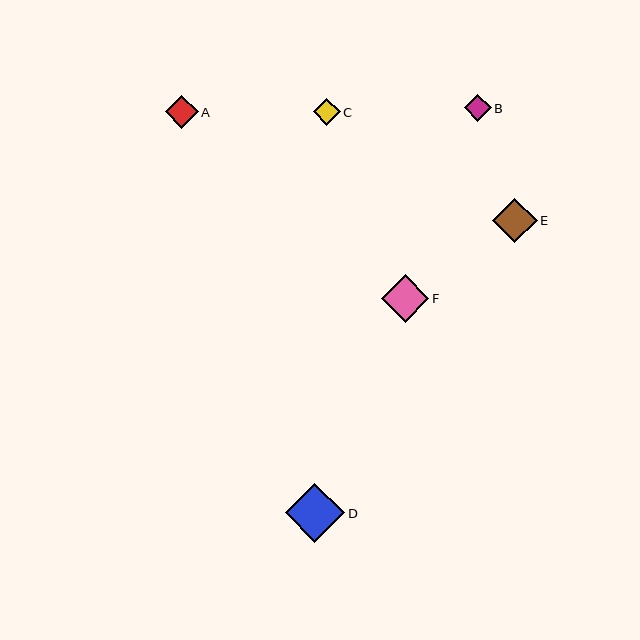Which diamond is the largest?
Diamond D is the largest with a size of approximately 59 pixels.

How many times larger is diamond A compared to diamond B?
Diamond A is approximately 1.2 times the size of diamond B.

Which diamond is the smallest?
Diamond B is the smallest with a size of approximately 27 pixels.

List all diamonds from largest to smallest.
From largest to smallest: D, F, E, A, C, B.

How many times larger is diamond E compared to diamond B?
Diamond E is approximately 1.6 times the size of diamond B.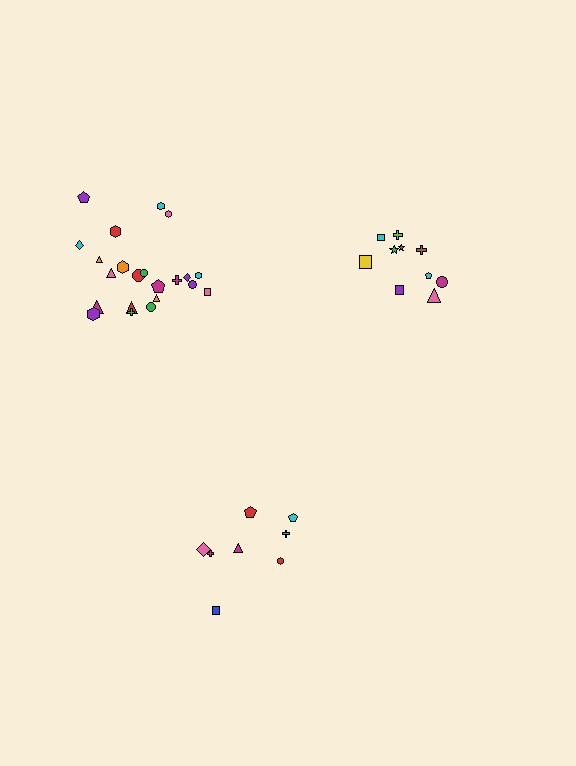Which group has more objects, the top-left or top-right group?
The top-left group.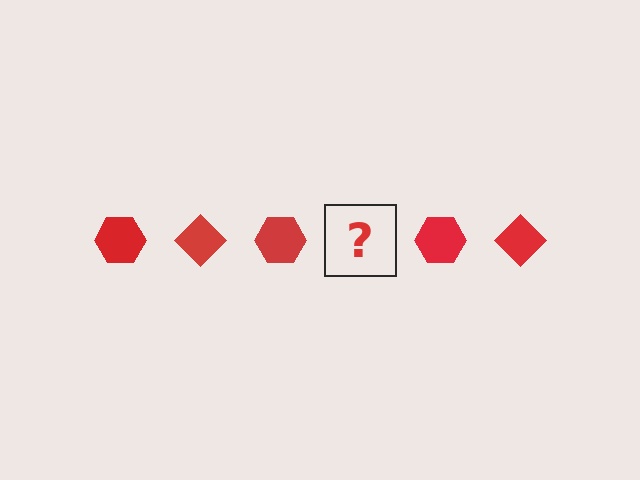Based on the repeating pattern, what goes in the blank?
The blank should be a red diamond.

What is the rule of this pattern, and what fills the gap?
The rule is that the pattern cycles through hexagon, diamond shapes in red. The gap should be filled with a red diamond.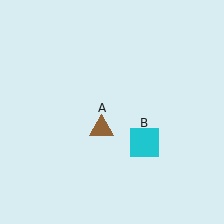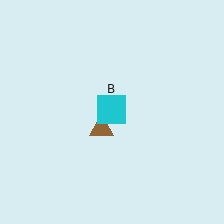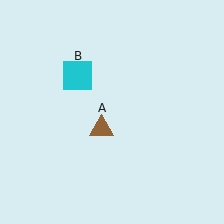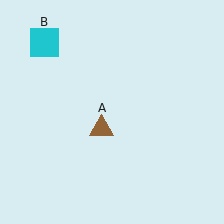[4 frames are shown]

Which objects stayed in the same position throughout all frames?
Brown triangle (object A) remained stationary.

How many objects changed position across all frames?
1 object changed position: cyan square (object B).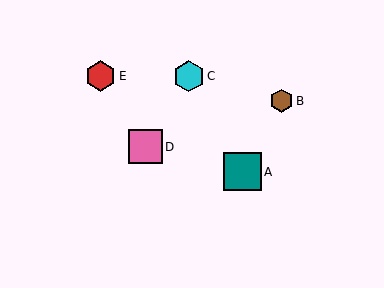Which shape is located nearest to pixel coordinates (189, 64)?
The cyan hexagon (labeled C) at (189, 76) is nearest to that location.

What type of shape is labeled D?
Shape D is a pink square.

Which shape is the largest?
The teal square (labeled A) is the largest.